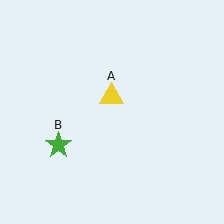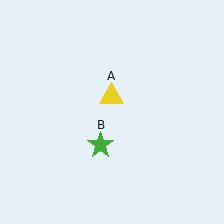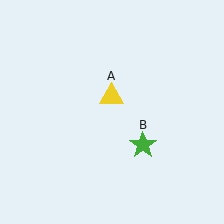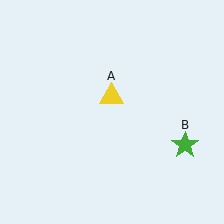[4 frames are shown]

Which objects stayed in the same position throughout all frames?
Yellow triangle (object A) remained stationary.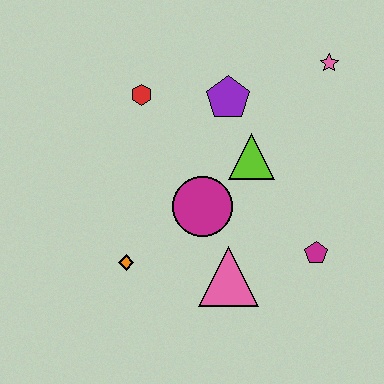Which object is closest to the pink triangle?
The magenta circle is closest to the pink triangle.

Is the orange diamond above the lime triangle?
No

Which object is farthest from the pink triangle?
The pink star is farthest from the pink triangle.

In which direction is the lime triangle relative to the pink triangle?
The lime triangle is above the pink triangle.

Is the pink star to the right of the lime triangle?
Yes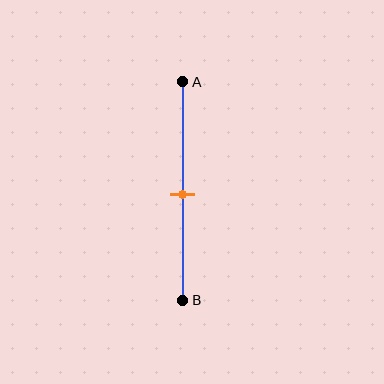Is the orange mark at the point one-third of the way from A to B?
No, the mark is at about 50% from A, not at the 33% one-third point.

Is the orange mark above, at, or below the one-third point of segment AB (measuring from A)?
The orange mark is below the one-third point of segment AB.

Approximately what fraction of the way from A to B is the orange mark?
The orange mark is approximately 50% of the way from A to B.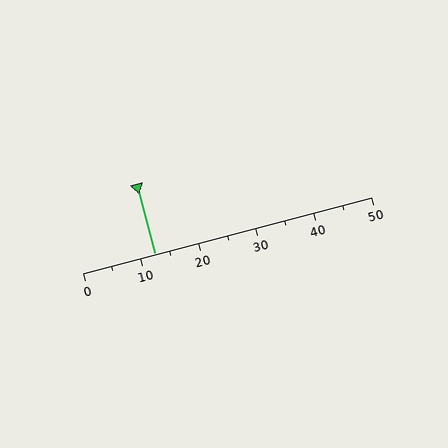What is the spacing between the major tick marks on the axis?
The major ticks are spaced 10 apart.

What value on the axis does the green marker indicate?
The marker indicates approximately 12.5.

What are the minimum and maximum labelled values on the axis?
The axis runs from 0 to 50.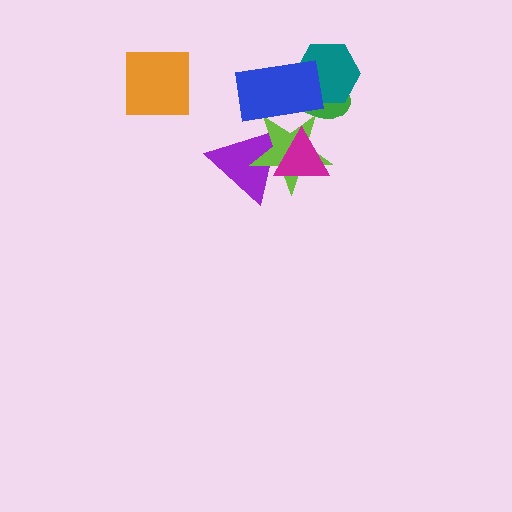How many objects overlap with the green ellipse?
3 objects overlap with the green ellipse.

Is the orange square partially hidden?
No, no other shape covers it.